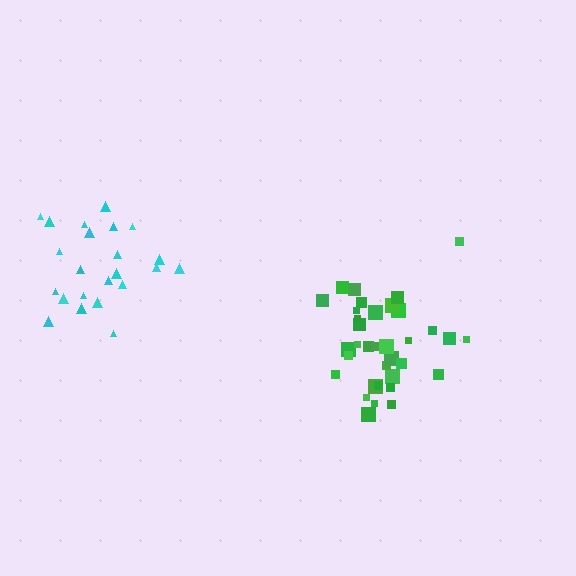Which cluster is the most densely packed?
Green.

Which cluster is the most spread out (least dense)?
Cyan.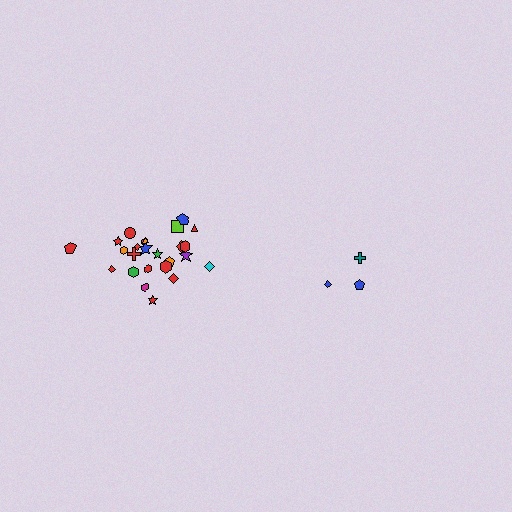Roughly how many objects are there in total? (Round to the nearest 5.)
Roughly 30 objects in total.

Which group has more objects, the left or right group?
The left group.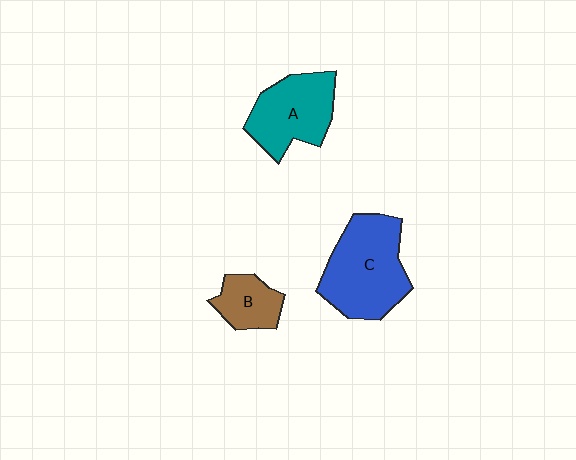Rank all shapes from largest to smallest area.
From largest to smallest: C (blue), A (teal), B (brown).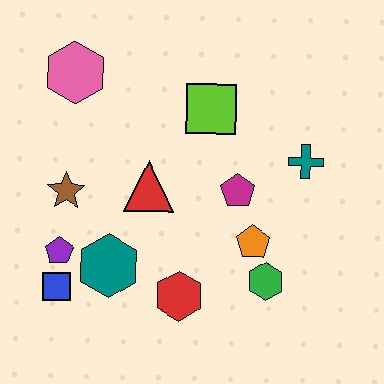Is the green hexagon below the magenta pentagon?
Yes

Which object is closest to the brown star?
The purple pentagon is closest to the brown star.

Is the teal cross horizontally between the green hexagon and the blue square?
No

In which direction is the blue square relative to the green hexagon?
The blue square is to the left of the green hexagon.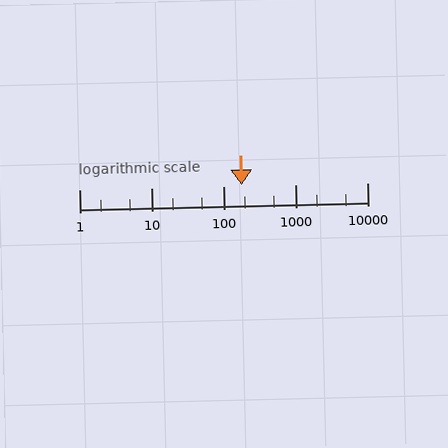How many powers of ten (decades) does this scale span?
The scale spans 4 decades, from 1 to 10000.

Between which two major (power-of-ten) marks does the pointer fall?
The pointer is between 100 and 1000.